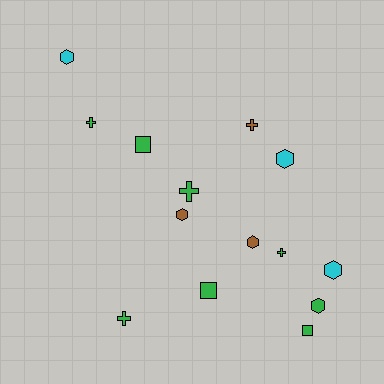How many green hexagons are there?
There is 1 green hexagon.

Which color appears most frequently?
Green, with 8 objects.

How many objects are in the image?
There are 14 objects.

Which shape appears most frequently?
Hexagon, with 6 objects.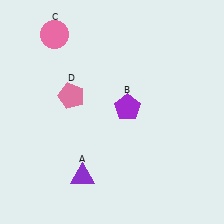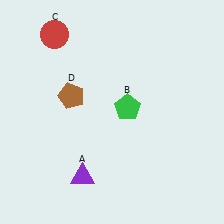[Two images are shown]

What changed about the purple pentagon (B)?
In Image 1, B is purple. In Image 2, it changed to green.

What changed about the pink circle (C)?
In Image 1, C is pink. In Image 2, it changed to red.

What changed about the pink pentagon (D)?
In Image 1, D is pink. In Image 2, it changed to brown.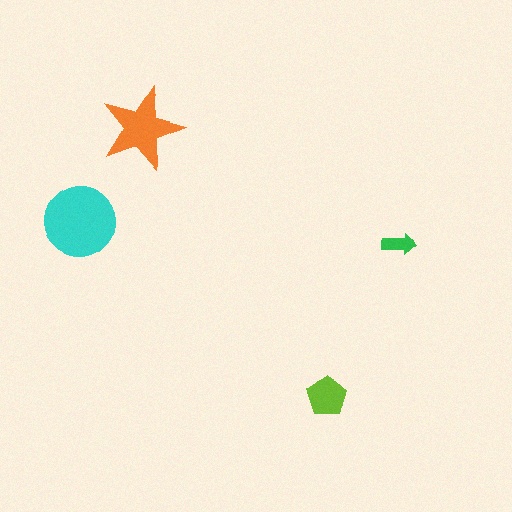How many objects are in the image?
There are 4 objects in the image.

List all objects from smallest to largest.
The green arrow, the lime pentagon, the orange star, the cyan circle.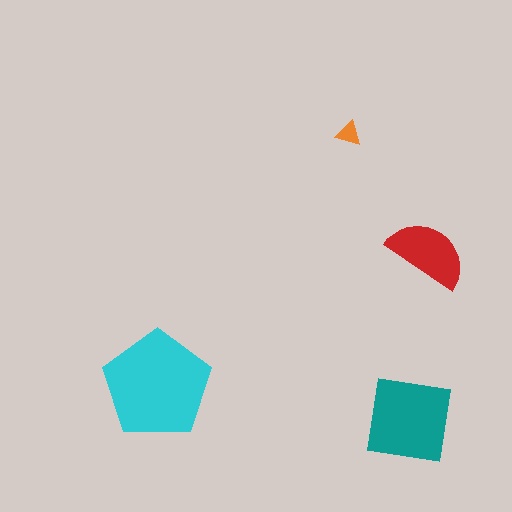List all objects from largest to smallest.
The cyan pentagon, the teal square, the red semicircle, the orange triangle.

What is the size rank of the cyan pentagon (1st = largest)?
1st.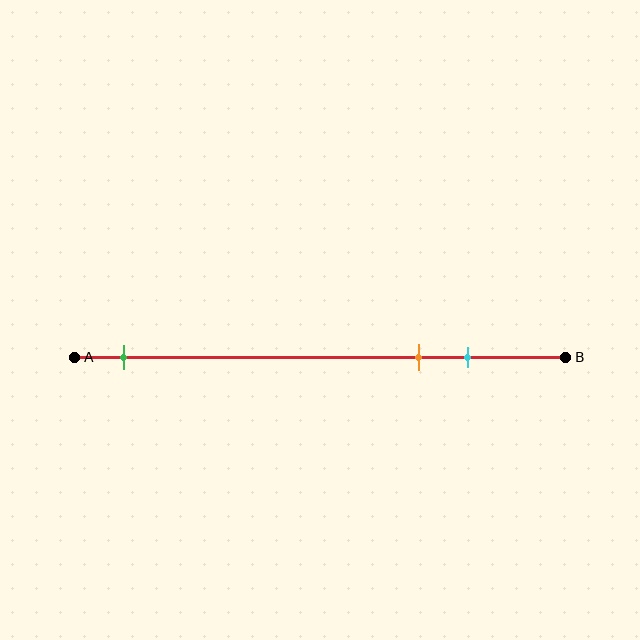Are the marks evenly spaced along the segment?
No, the marks are not evenly spaced.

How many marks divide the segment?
There are 3 marks dividing the segment.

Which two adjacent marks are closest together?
The orange and cyan marks are the closest adjacent pair.